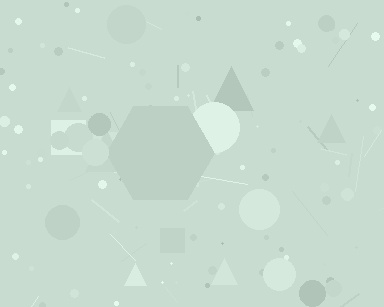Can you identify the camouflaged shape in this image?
The camouflaged shape is a hexagon.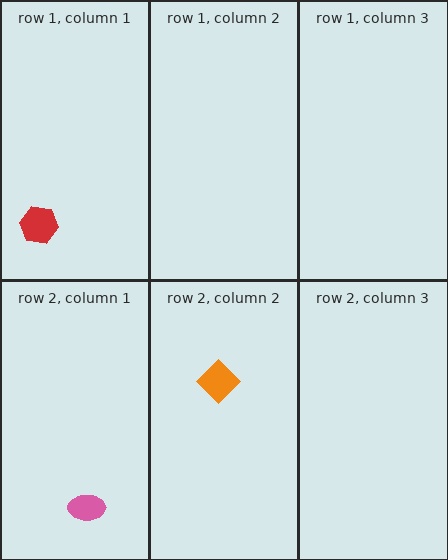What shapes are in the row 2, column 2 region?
The orange diamond.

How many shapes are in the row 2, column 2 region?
1.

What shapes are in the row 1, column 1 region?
The red hexagon.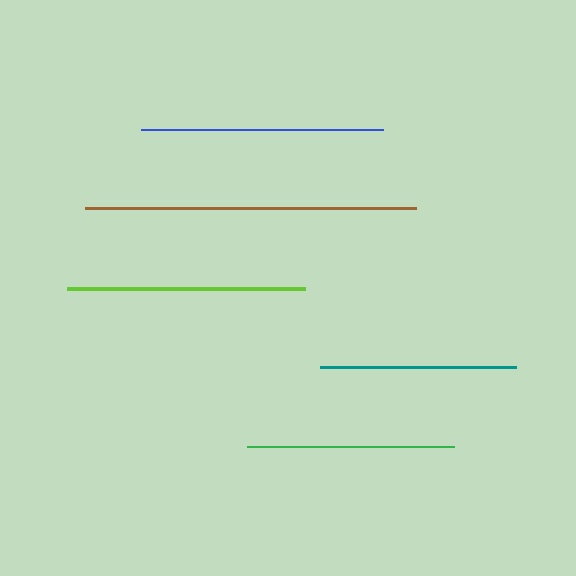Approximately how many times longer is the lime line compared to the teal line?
The lime line is approximately 1.2 times the length of the teal line.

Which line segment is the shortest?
The teal line is the shortest at approximately 196 pixels.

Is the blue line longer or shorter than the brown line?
The brown line is longer than the blue line.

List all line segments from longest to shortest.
From longest to shortest: brown, blue, lime, green, teal.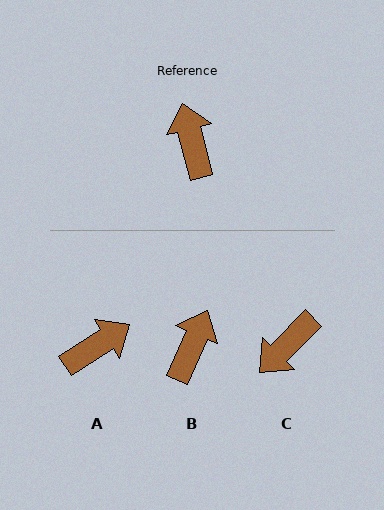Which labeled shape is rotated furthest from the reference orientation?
C, about 120 degrees away.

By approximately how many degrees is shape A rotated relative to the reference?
Approximately 72 degrees clockwise.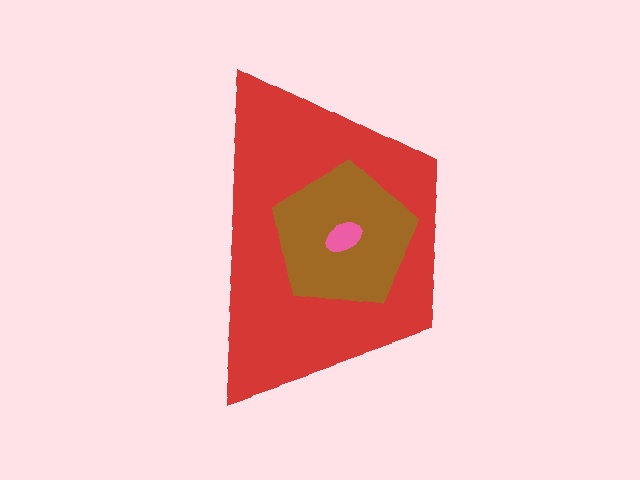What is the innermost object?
The pink ellipse.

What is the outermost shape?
The red trapezoid.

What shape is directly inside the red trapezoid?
The brown pentagon.